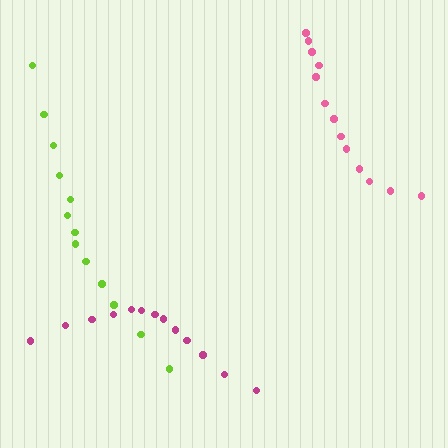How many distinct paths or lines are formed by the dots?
There are 3 distinct paths.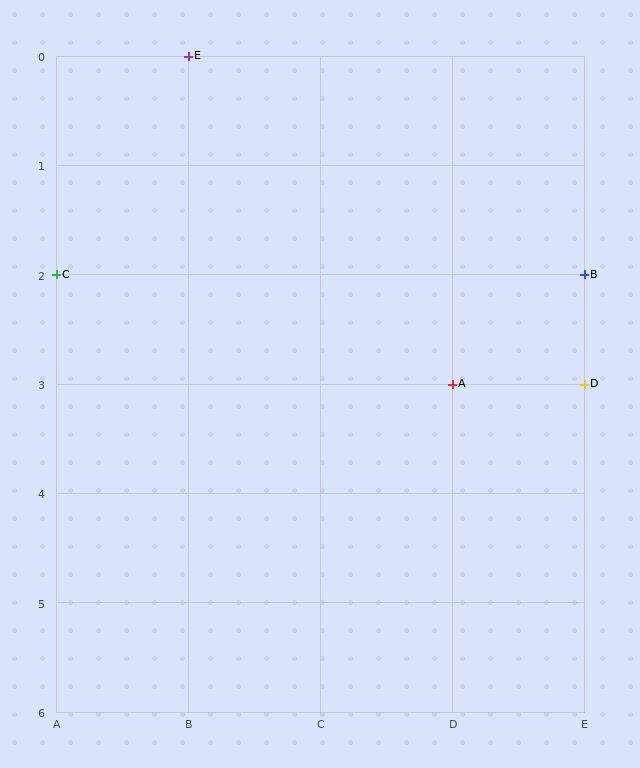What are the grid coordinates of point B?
Point B is at grid coordinates (E, 2).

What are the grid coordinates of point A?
Point A is at grid coordinates (D, 3).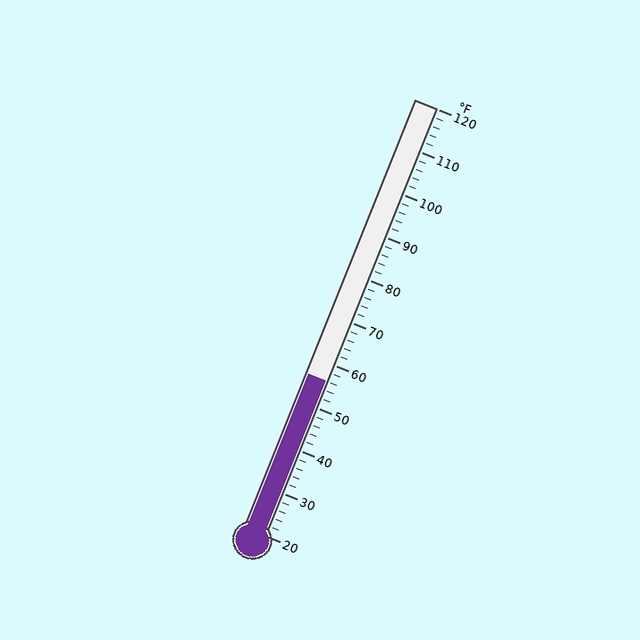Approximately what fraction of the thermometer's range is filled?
The thermometer is filled to approximately 35% of its range.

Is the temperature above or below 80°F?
The temperature is below 80°F.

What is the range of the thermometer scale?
The thermometer scale ranges from 20°F to 120°F.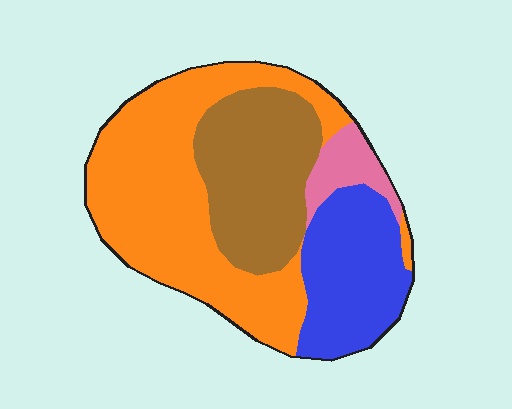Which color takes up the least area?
Pink, at roughly 5%.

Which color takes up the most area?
Orange, at roughly 45%.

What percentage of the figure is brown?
Brown takes up about one quarter (1/4) of the figure.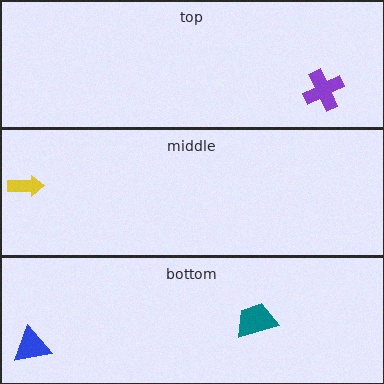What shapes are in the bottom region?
The teal trapezoid, the blue triangle.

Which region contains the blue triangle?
The bottom region.